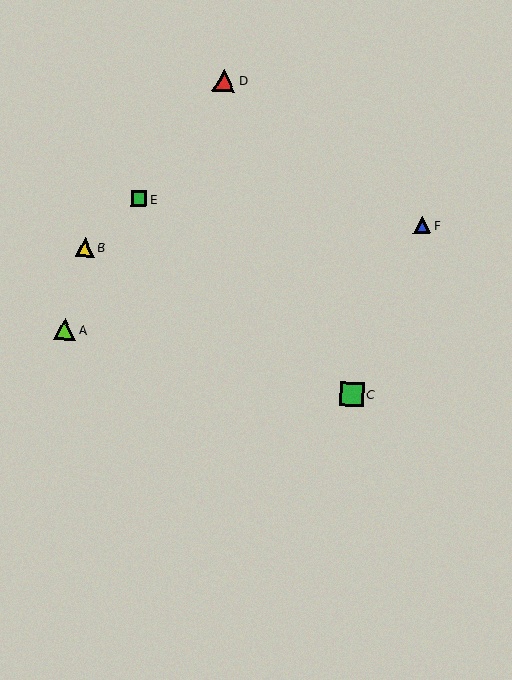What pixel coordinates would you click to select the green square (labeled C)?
Click at (351, 394) to select the green square C.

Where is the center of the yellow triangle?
The center of the yellow triangle is at (85, 247).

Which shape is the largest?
The green square (labeled C) is the largest.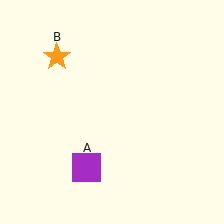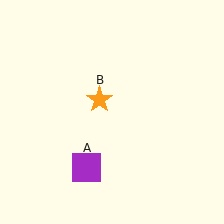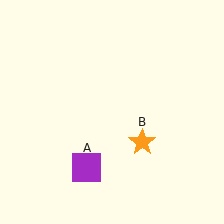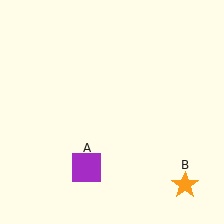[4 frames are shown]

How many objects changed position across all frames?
1 object changed position: orange star (object B).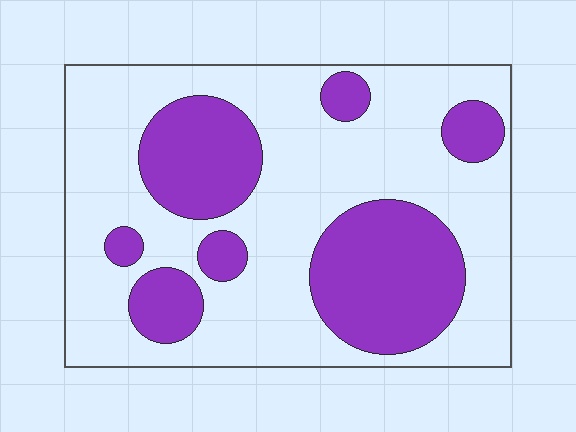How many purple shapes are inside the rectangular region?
7.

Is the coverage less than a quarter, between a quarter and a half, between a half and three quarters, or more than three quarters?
Between a quarter and a half.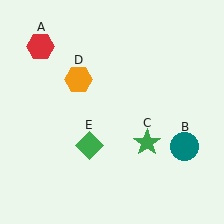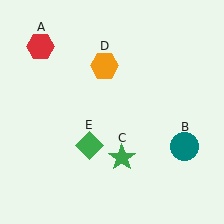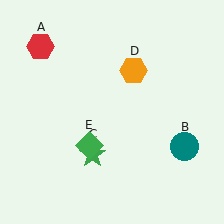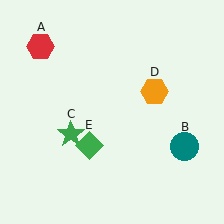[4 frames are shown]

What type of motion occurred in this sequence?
The green star (object C), orange hexagon (object D) rotated clockwise around the center of the scene.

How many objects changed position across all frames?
2 objects changed position: green star (object C), orange hexagon (object D).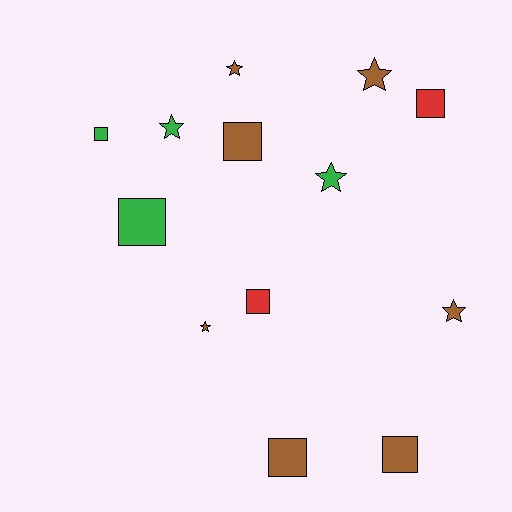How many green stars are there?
There are 2 green stars.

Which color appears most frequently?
Brown, with 7 objects.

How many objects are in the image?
There are 13 objects.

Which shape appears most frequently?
Square, with 7 objects.